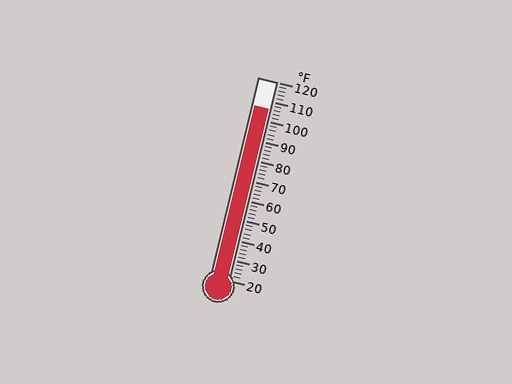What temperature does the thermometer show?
The thermometer shows approximately 106°F.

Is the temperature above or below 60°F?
The temperature is above 60°F.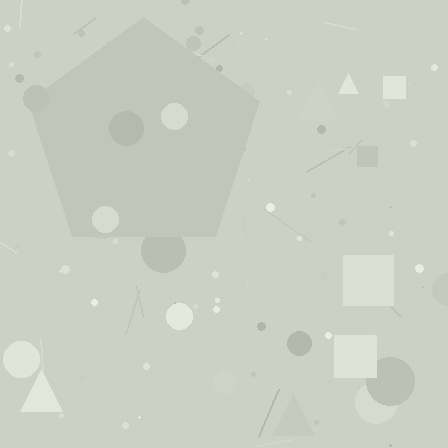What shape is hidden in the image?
A pentagon is hidden in the image.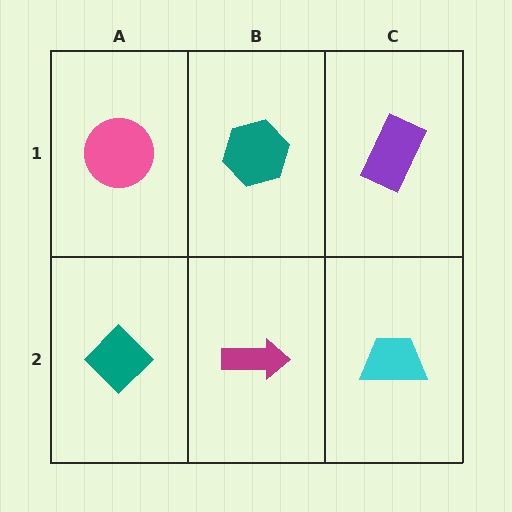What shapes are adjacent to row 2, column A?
A pink circle (row 1, column A), a magenta arrow (row 2, column B).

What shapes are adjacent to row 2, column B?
A teal hexagon (row 1, column B), a teal diamond (row 2, column A), a cyan trapezoid (row 2, column C).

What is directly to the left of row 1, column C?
A teal hexagon.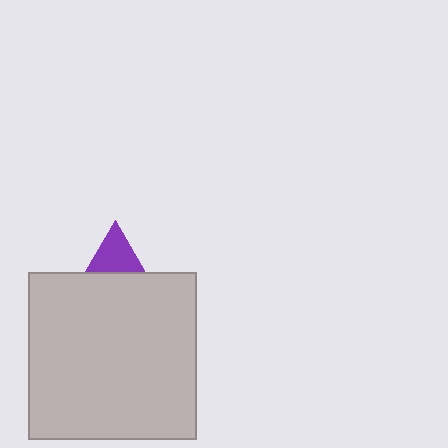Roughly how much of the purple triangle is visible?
A small part of it is visible (roughly 32%).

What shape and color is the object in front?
The object in front is a light gray square.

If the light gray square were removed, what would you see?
You would see the complete purple triangle.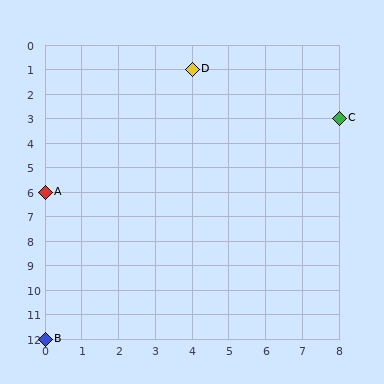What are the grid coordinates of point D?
Point D is at grid coordinates (4, 1).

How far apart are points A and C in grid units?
Points A and C are 8 columns and 3 rows apart (about 8.5 grid units diagonally).